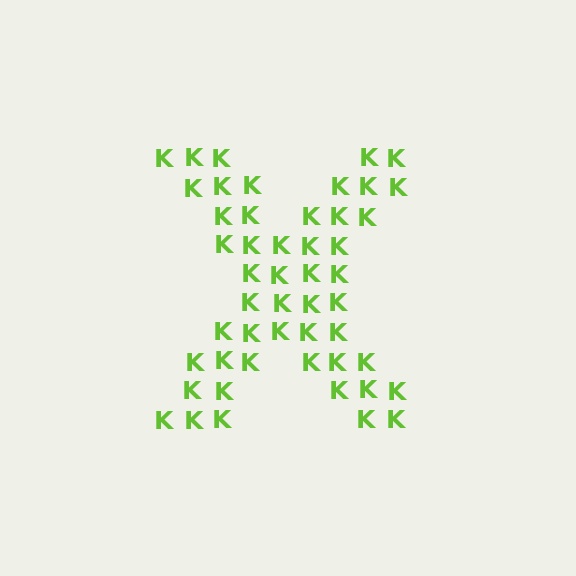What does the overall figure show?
The overall figure shows the letter X.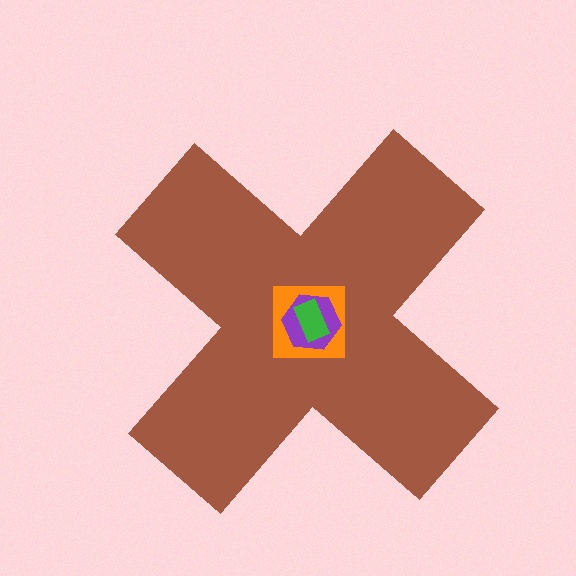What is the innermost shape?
The green rectangle.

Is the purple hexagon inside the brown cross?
Yes.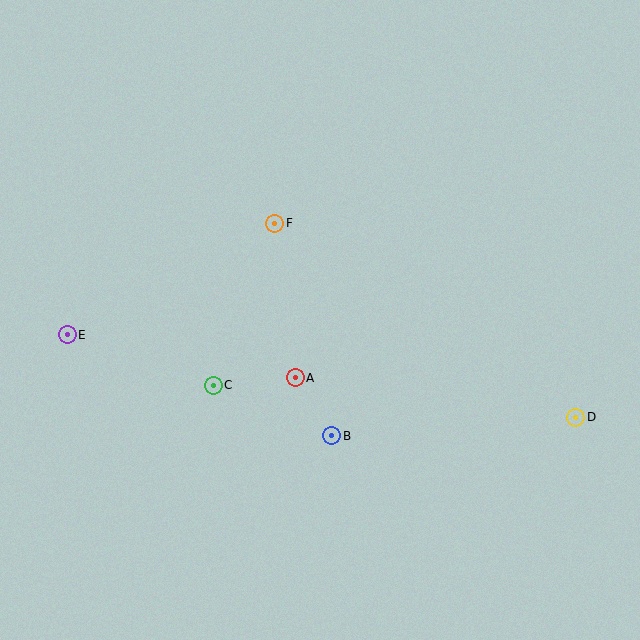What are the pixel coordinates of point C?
Point C is at (213, 385).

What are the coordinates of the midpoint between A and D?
The midpoint between A and D is at (436, 397).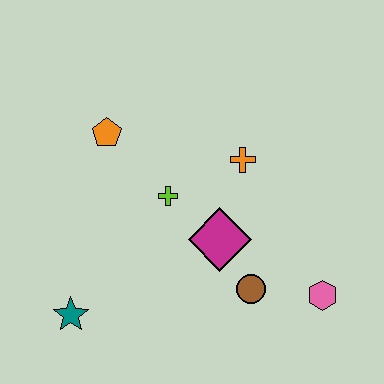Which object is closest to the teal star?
The lime cross is closest to the teal star.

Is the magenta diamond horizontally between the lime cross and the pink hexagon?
Yes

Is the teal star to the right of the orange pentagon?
No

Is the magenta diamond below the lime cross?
Yes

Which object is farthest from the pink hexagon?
The orange pentagon is farthest from the pink hexagon.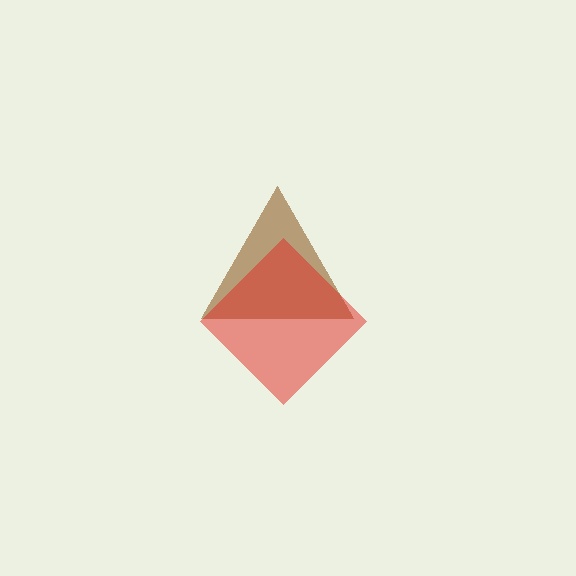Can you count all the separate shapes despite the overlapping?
Yes, there are 2 separate shapes.